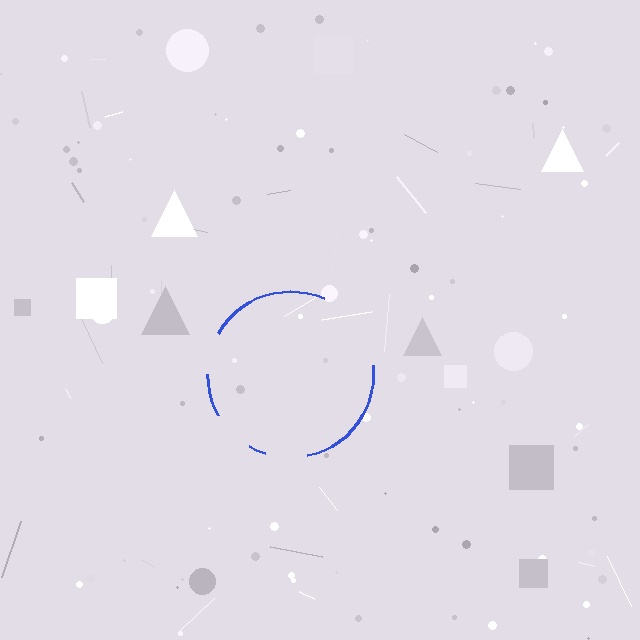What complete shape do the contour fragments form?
The contour fragments form a circle.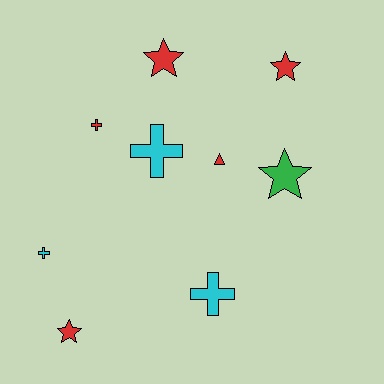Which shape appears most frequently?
Star, with 4 objects.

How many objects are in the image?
There are 9 objects.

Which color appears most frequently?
Red, with 5 objects.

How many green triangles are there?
There are no green triangles.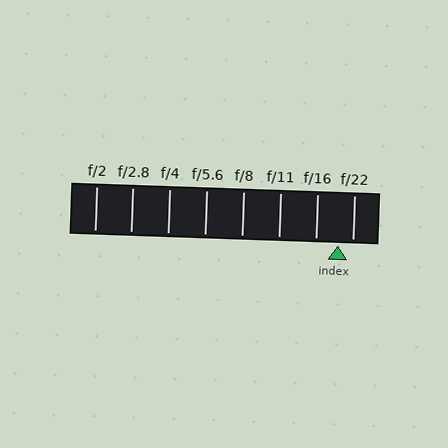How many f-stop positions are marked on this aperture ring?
There are 8 f-stop positions marked.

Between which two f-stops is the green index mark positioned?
The index mark is between f/16 and f/22.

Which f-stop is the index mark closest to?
The index mark is closest to f/22.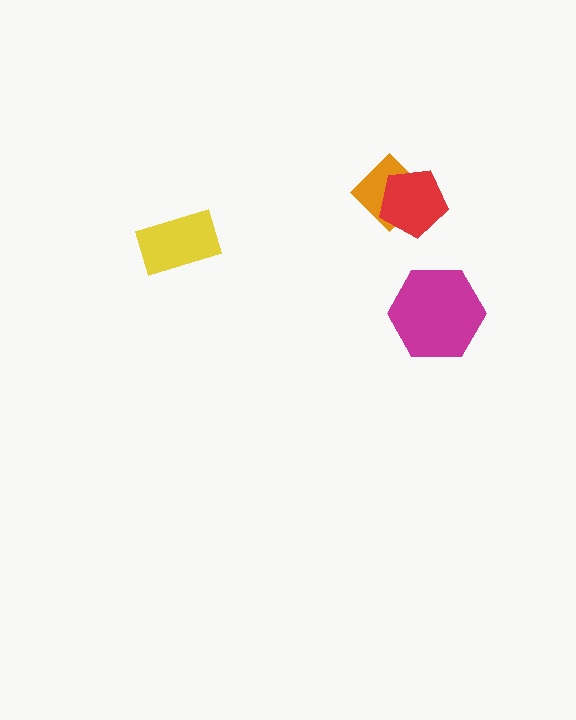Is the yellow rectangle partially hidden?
No, no other shape covers it.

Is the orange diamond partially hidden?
Yes, it is partially covered by another shape.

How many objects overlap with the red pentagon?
1 object overlaps with the red pentagon.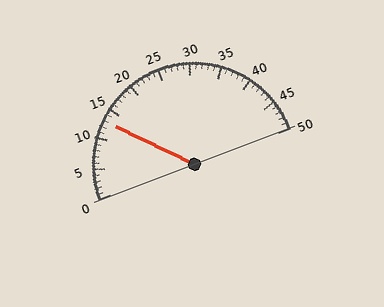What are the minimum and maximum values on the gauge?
The gauge ranges from 0 to 50.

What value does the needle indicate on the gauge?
The needle indicates approximately 13.